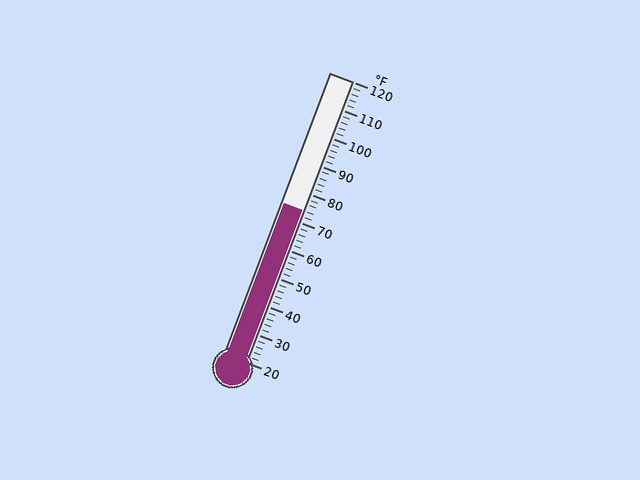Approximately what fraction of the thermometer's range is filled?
The thermometer is filled to approximately 55% of its range.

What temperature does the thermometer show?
The thermometer shows approximately 74°F.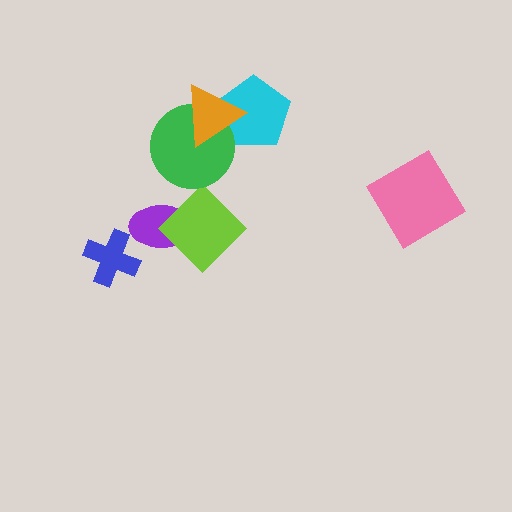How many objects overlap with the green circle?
2 objects overlap with the green circle.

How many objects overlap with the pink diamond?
0 objects overlap with the pink diamond.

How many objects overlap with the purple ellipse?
1 object overlaps with the purple ellipse.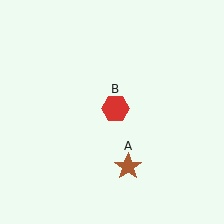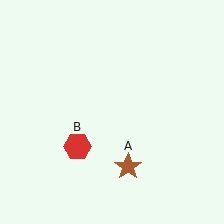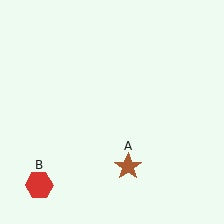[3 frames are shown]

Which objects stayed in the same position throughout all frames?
Brown star (object A) remained stationary.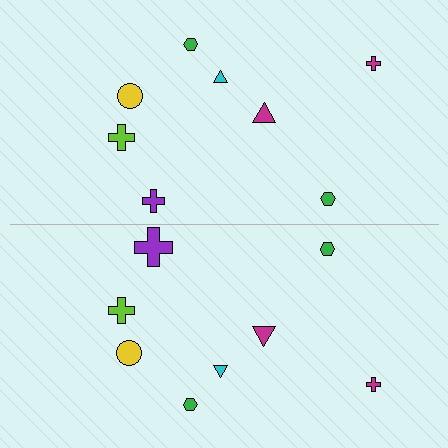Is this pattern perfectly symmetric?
No, the pattern is not perfectly symmetric. The purple cross on the bottom side has a different size than its mirror counterpart.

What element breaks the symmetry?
The purple cross on the bottom side has a different size than its mirror counterpart.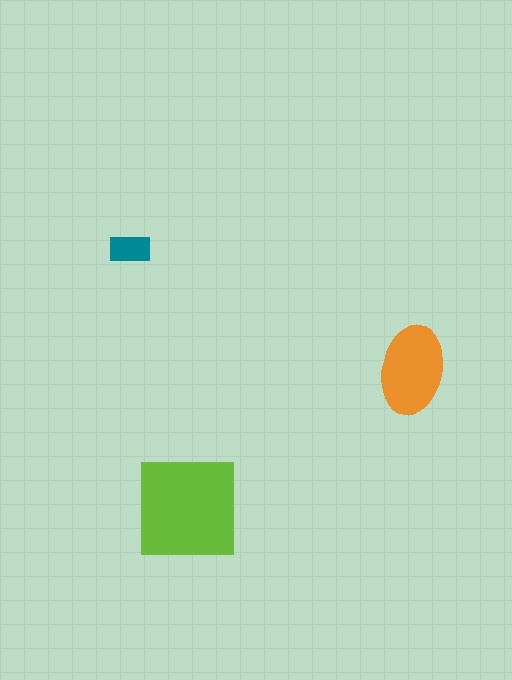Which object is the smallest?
The teal rectangle.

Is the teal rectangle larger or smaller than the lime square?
Smaller.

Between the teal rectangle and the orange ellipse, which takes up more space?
The orange ellipse.